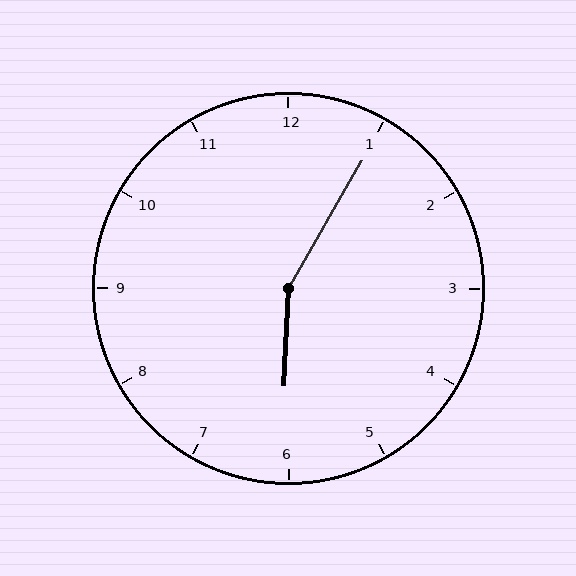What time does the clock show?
6:05.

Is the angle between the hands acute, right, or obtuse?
It is obtuse.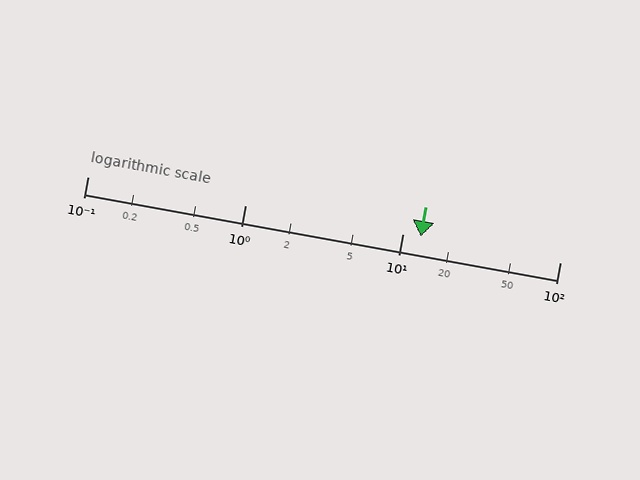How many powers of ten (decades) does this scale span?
The scale spans 3 decades, from 0.1 to 100.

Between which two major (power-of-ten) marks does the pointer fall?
The pointer is between 10 and 100.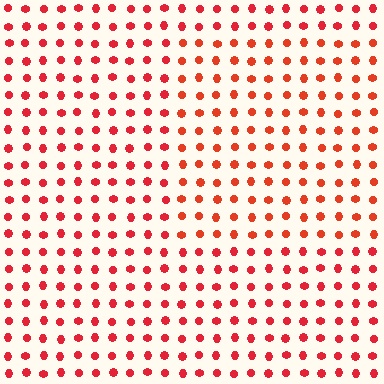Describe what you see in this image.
The image is filled with small red elements in a uniform arrangement. A rectangle-shaped region is visible where the elements are tinted to a slightly different hue, forming a subtle color boundary.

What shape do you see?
I see a rectangle.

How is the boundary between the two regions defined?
The boundary is defined purely by a slight shift in hue (about 15 degrees). Spacing, size, and orientation are identical on both sides.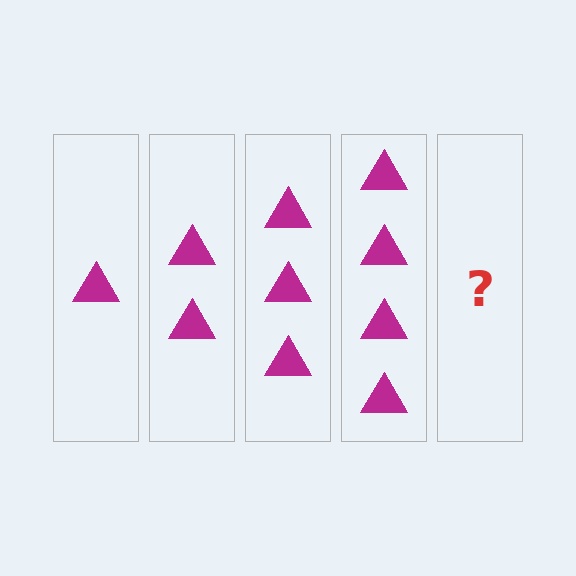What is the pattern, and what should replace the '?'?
The pattern is that each step adds one more triangle. The '?' should be 5 triangles.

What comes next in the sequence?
The next element should be 5 triangles.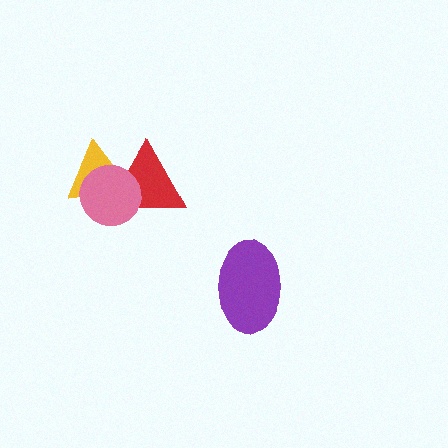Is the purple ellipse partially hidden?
No, no other shape covers it.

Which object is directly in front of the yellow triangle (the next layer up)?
The red triangle is directly in front of the yellow triangle.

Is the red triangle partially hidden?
Yes, it is partially covered by another shape.